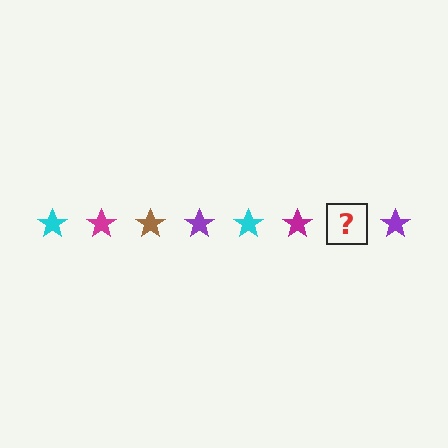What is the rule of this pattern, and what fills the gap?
The rule is that the pattern cycles through cyan, magenta, brown, purple stars. The gap should be filled with a brown star.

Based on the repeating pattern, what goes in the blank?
The blank should be a brown star.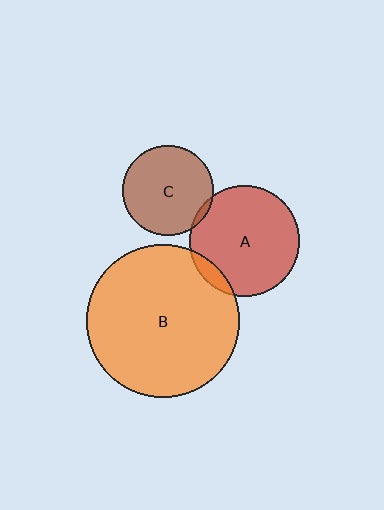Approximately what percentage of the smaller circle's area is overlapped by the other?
Approximately 10%.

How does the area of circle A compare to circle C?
Approximately 1.5 times.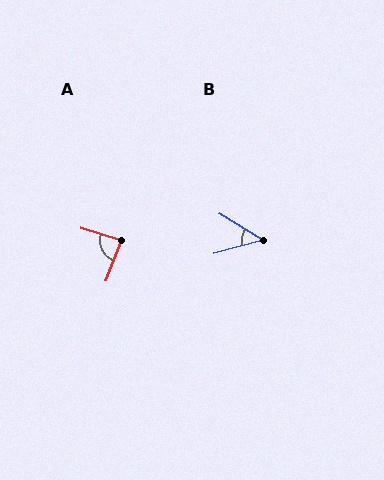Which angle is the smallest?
B, at approximately 47 degrees.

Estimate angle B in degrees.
Approximately 47 degrees.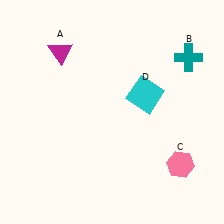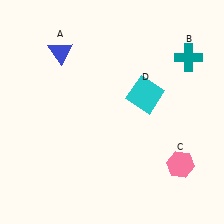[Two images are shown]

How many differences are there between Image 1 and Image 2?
There is 1 difference between the two images.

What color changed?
The triangle (A) changed from magenta in Image 1 to blue in Image 2.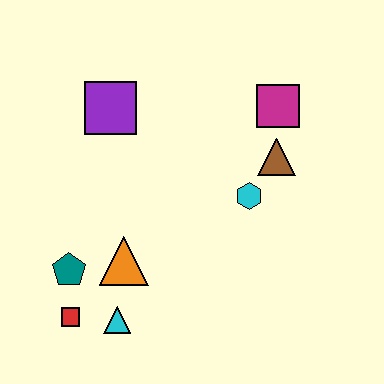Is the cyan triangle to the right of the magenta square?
No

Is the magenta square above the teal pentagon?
Yes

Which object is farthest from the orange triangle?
The magenta square is farthest from the orange triangle.